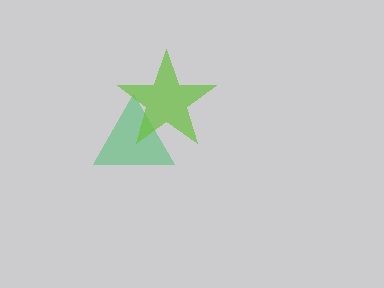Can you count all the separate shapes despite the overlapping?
Yes, there are 2 separate shapes.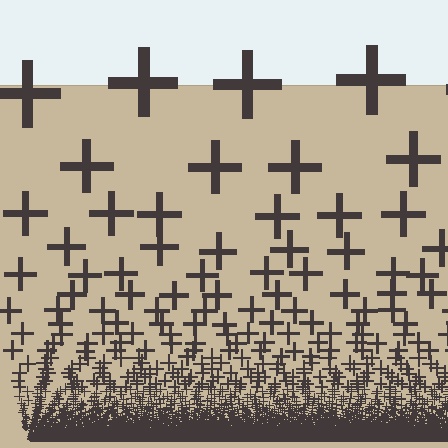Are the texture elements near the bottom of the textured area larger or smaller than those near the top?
Smaller. The gradient is inverted — elements near the bottom are smaller and denser.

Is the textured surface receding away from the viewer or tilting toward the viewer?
The surface appears to tilt toward the viewer. Texture elements get larger and sparser toward the top.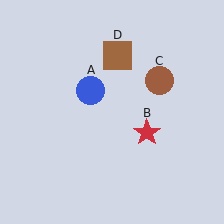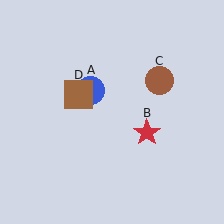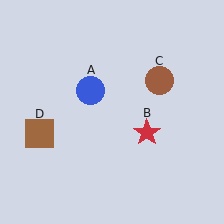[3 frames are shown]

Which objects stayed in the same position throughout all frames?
Blue circle (object A) and red star (object B) and brown circle (object C) remained stationary.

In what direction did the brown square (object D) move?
The brown square (object D) moved down and to the left.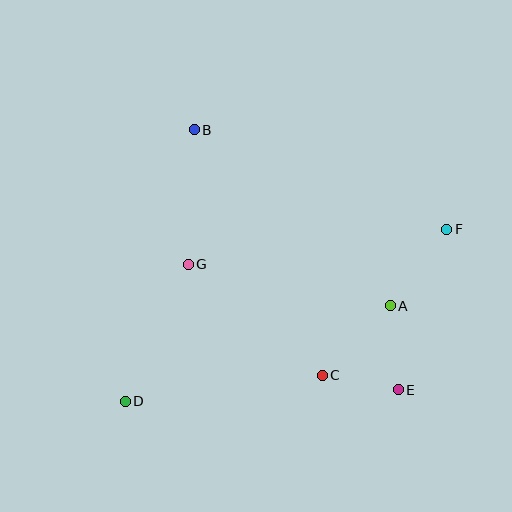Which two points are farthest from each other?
Points D and F are farthest from each other.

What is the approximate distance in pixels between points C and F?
The distance between C and F is approximately 192 pixels.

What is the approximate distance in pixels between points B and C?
The distance between B and C is approximately 277 pixels.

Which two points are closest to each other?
Points C and E are closest to each other.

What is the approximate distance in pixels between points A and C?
The distance between A and C is approximately 97 pixels.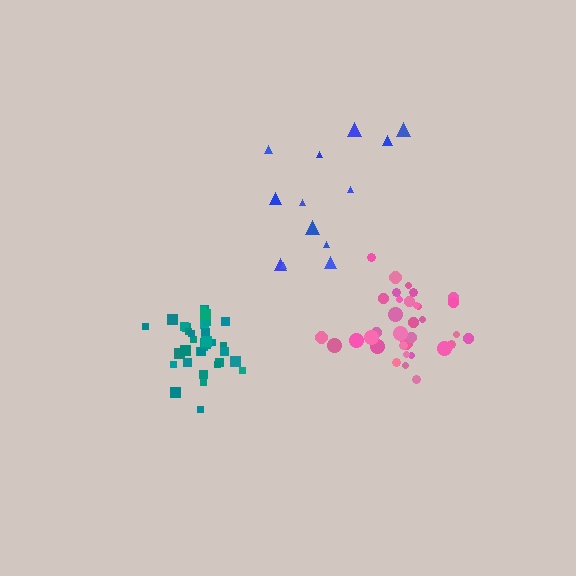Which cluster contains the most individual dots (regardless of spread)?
Teal (35).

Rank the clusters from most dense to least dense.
teal, pink, blue.